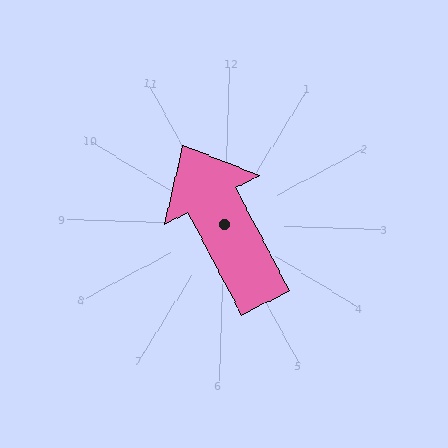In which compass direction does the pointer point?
Northwest.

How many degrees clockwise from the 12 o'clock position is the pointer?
Approximately 331 degrees.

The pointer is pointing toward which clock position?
Roughly 11 o'clock.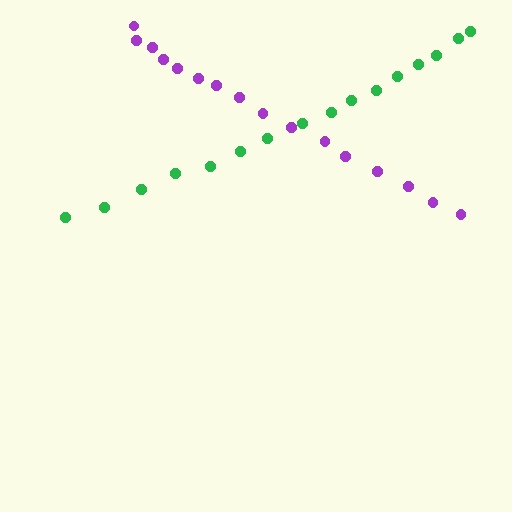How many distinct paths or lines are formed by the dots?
There are 2 distinct paths.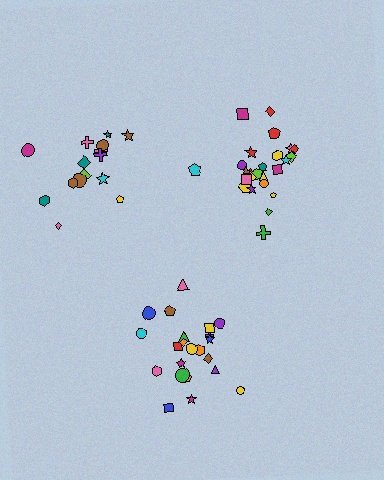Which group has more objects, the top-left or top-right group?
The top-right group.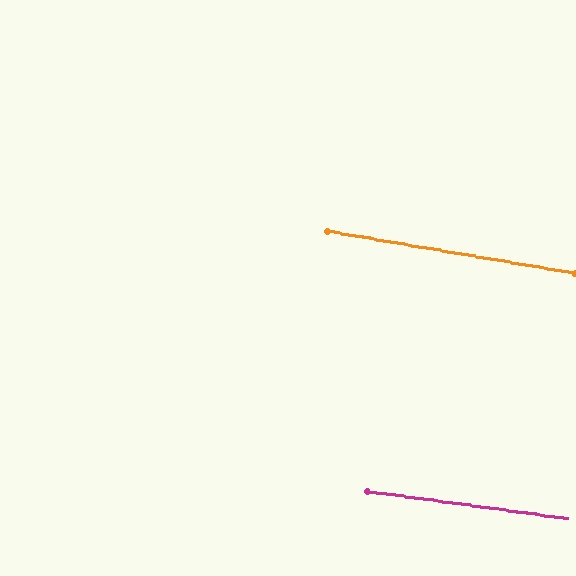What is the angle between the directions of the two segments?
Approximately 2 degrees.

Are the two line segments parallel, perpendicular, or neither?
Parallel — their directions differ by only 2.0°.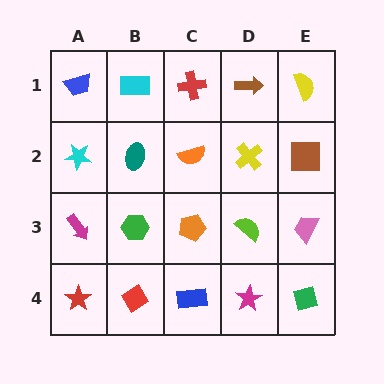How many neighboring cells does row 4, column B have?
3.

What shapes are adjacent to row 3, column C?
An orange semicircle (row 2, column C), a blue rectangle (row 4, column C), a green hexagon (row 3, column B), a lime semicircle (row 3, column D).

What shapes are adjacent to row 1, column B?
A teal ellipse (row 2, column B), a blue trapezoid (row 1, column A), a red cross (row 1, column C).